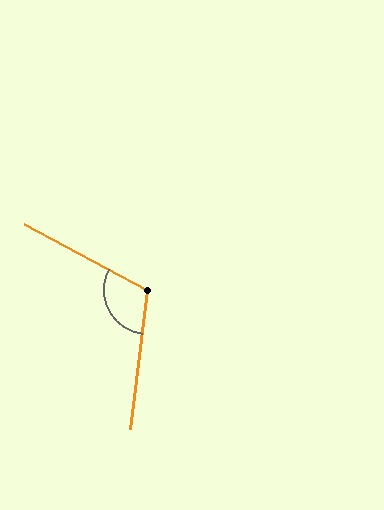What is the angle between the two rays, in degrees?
Approximately 111 degrees.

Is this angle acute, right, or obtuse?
It is obtuse.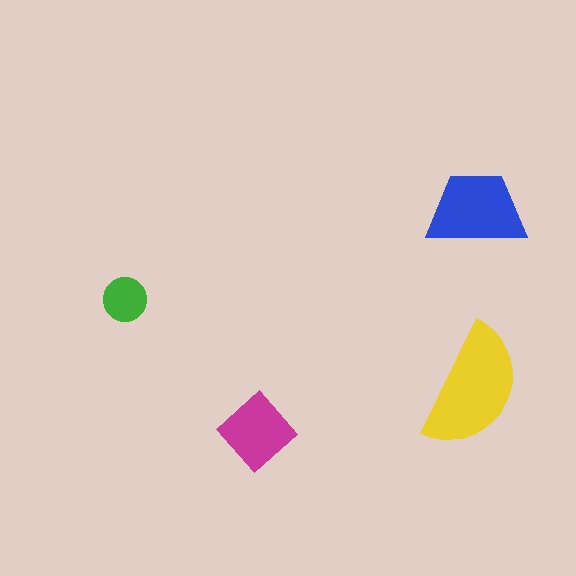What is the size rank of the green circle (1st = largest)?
4th.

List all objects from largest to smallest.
The yellow semicircle, the blue trapezoid, the magenta diamond, the green circle.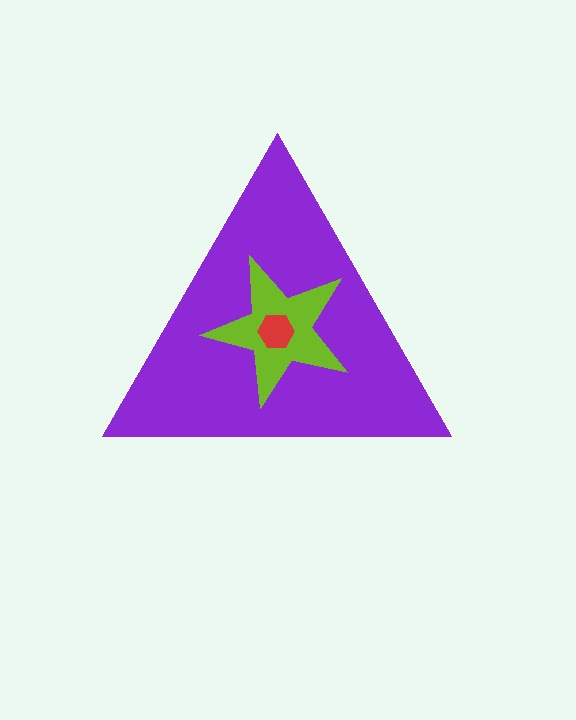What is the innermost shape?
The red hexagon.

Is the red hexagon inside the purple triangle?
Yes.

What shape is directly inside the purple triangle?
The lime star.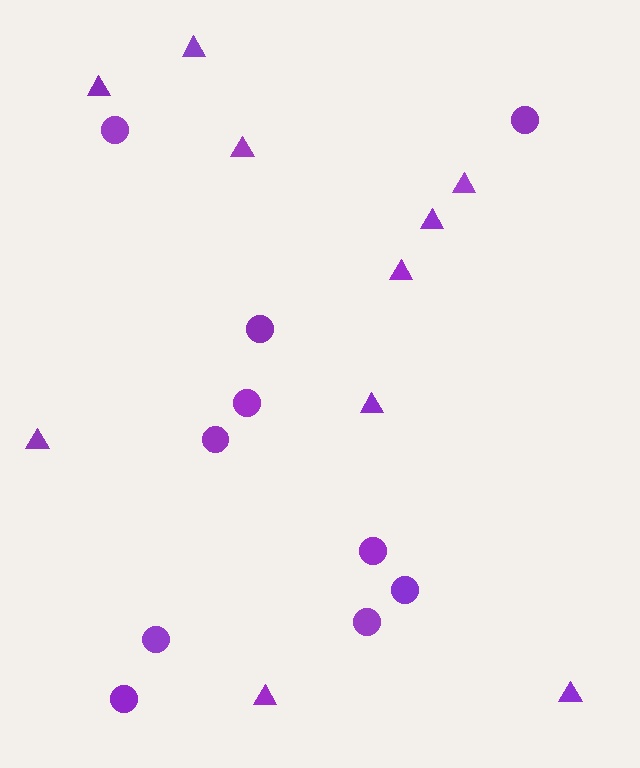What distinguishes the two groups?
There are 2 groups: one group of circles (10) and one group of triangles (10).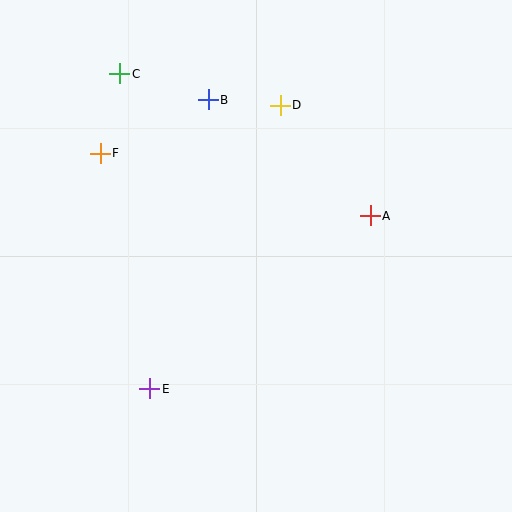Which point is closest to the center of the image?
Point A at (370, 216) is closest to the center.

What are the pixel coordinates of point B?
Point B is at (208, 100).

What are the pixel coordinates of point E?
Point E is at (150, 389).